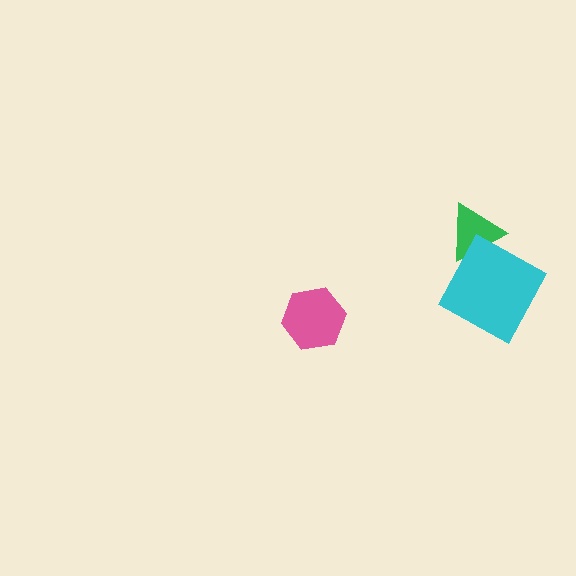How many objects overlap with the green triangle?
1 object overlaps with the green triangle.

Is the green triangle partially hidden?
Yes, it is partially covered by another shape.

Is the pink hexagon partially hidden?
No, no other shape covers it.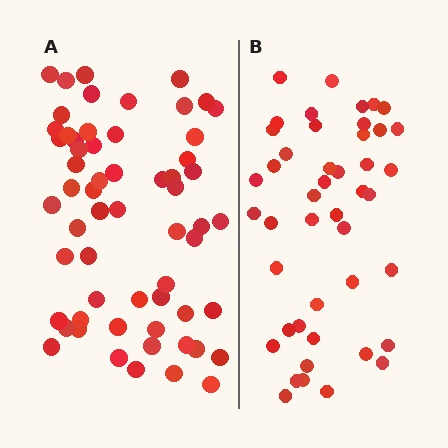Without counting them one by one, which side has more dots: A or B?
Region A (the left region) has more dots.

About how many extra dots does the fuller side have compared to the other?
Region A has approximately 15 more dots than region B.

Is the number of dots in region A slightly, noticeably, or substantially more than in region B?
Region A has noticeably more, but not dramatically so. The ratio is roughly 1.3 to 1.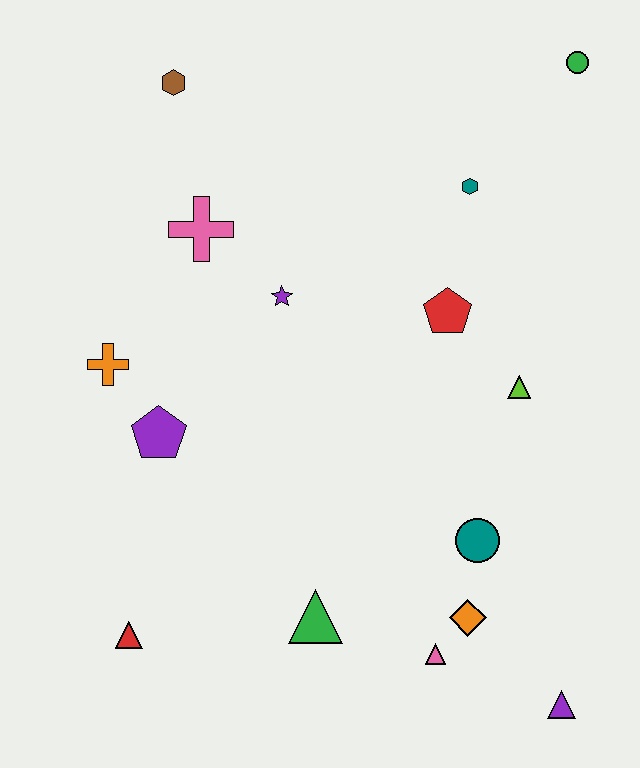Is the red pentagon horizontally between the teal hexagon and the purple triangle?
No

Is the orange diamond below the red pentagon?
Yes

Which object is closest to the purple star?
The pink cross is closest to the purple star.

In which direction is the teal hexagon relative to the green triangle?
The teal hexagon is above the green triangle.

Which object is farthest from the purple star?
The purple triangle is farthest from the purple star.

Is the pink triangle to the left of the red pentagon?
Yes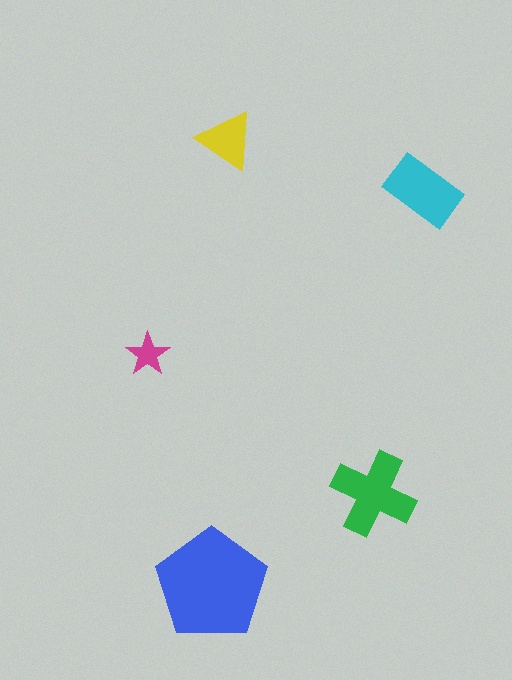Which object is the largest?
The blue pentagon.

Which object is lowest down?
The blue pentagon is bottommost.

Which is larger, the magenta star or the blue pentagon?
The blue pentagon.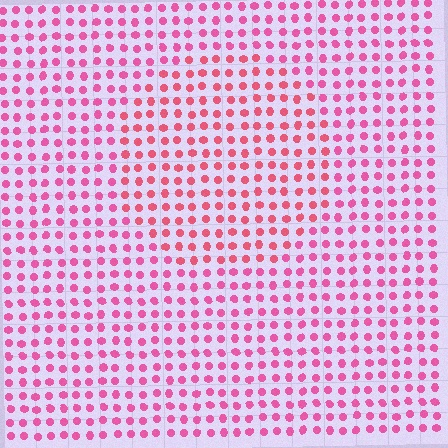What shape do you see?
I see a circle.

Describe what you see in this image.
The image is filled with small pink elements in a uniform arrangement. A circle-shaped region is visible where the elements are tinted to a slightly different hue, forming a subtle color boundary.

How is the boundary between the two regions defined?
The boundary is defined purely by a slight shift in hue (about 19 degrees). Spacing, size, and orientation are identical on both sides.